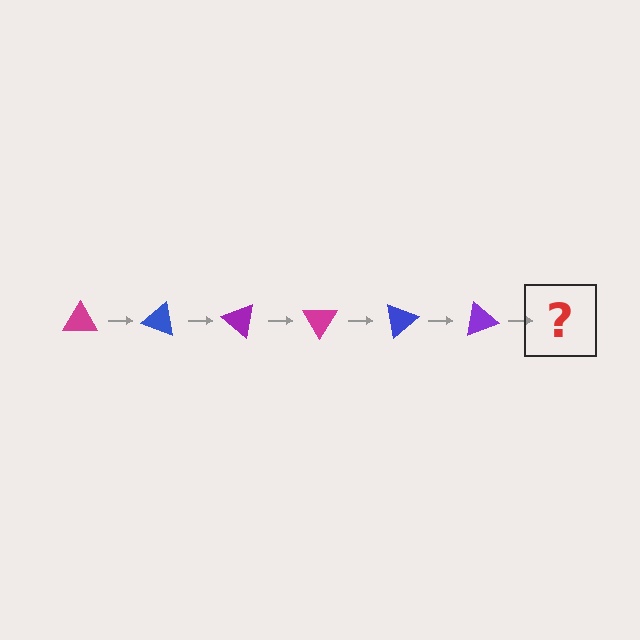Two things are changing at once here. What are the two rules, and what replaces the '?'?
The two rules are that it rotates 20 degrees each step and the color cycles through magenta, blue, and purple. The '?' should be a magenta triangle, rotated 120 degrees from the start.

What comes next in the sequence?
The next element should be a magenta triangle, rotated 120 degrees from the start.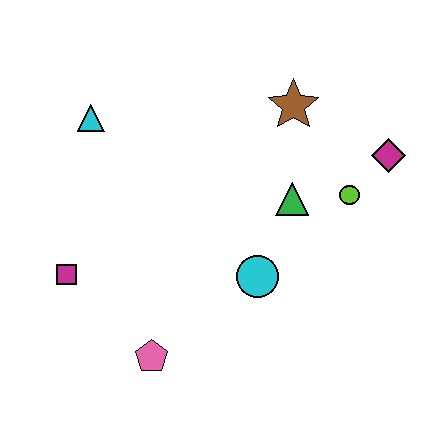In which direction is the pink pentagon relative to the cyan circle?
The pink pentagon is to the left of the cyan circle.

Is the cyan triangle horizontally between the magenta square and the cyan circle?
Yes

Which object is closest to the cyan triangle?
The magenta square is closest to the cyan triangle.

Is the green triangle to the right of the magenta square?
Yes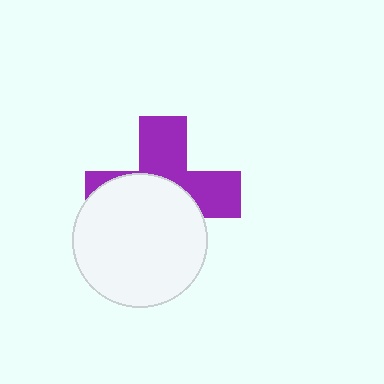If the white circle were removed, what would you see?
You would see the complete purple cross.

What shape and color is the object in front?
The object in front is a white circle.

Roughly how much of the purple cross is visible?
About half of it is visible (roughly 46%).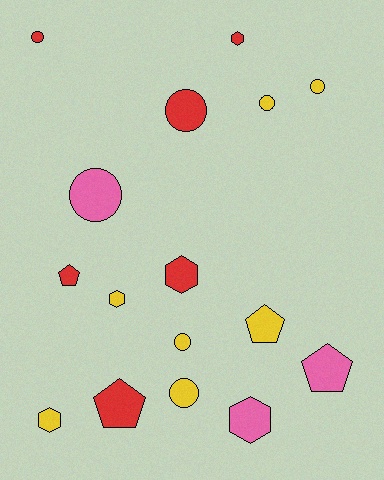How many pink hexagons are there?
There is 1 pink hexagon.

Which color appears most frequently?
Yellow, with 7 objects.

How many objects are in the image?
There are 16 objects.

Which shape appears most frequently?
Circle, with 7 objects.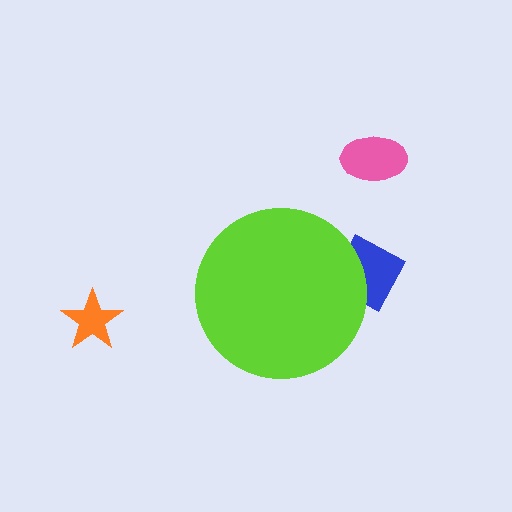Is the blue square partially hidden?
Yes, the blue square is partially hidden behind the lime circle.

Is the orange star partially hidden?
No, the orange star is fully visible.